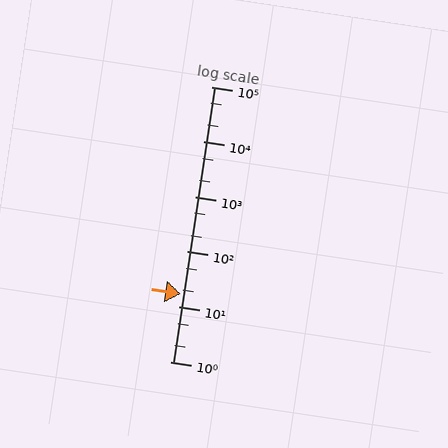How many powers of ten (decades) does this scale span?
The scale spans 5 decades, from 1 to 100000.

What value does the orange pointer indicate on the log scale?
The pointer indicates approximately 17.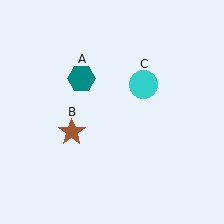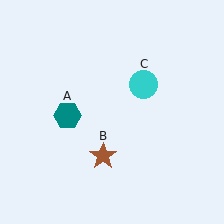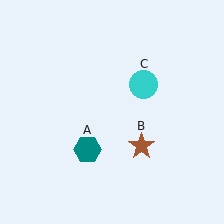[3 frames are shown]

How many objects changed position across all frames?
2 objects changed position: teal hexagon (object A), brown star (object B).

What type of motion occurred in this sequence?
The teal hexagon (object A), brown star (object B) rotated counterclockwise around the center of the scene.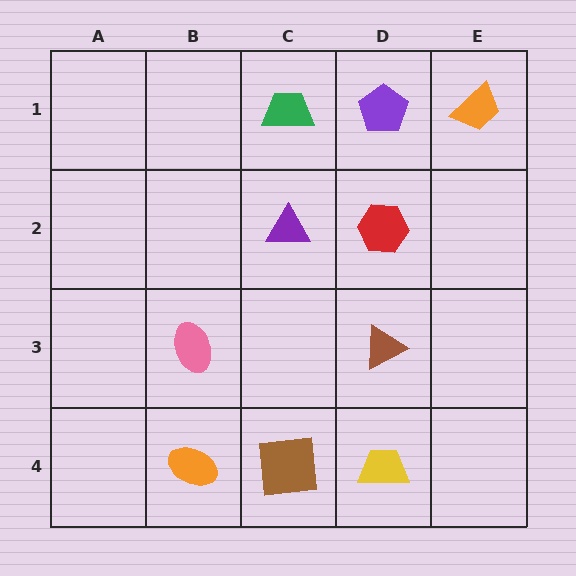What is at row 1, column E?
An orange trapezoid.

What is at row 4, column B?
An orange ellipse.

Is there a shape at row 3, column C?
No, that cell is empty.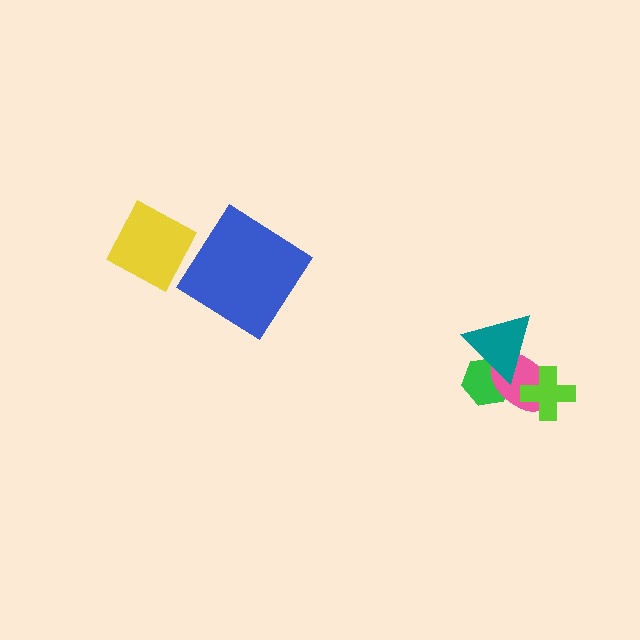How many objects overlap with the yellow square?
0 objects overlap with the yellow square.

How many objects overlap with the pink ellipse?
3 objects overlap with the pink ellipse.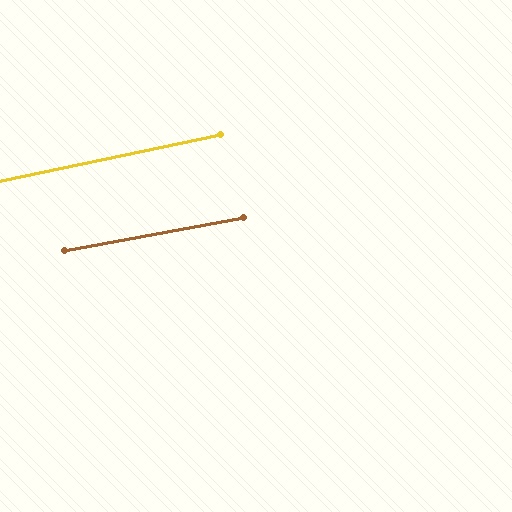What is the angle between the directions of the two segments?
Approximately 1 degree.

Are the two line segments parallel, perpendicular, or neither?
Parallel — their directions differ by only 1.4°.